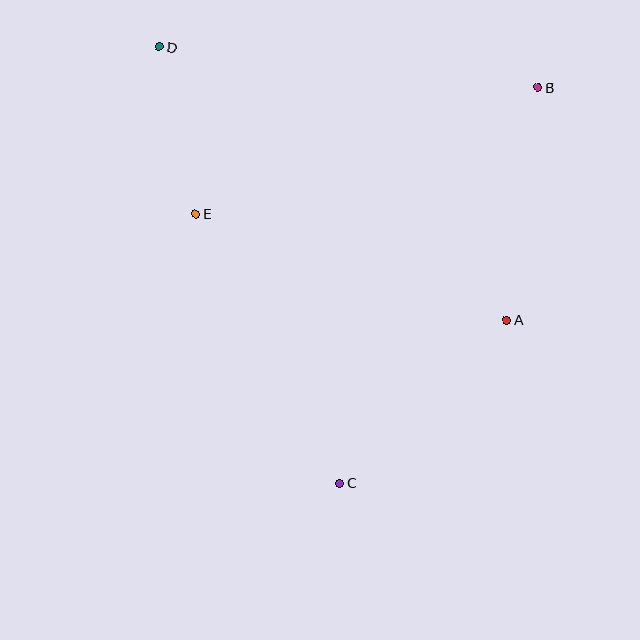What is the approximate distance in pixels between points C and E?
The distance between C and E is approximately 306 pixels.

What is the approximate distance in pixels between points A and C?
The distance between A and C is approximately 234 pixels.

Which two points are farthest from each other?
Points C and D are farthest from each other.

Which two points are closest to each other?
Points D and E are closest to each other.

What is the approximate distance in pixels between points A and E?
The distance between A and E is approximately 329 pixels.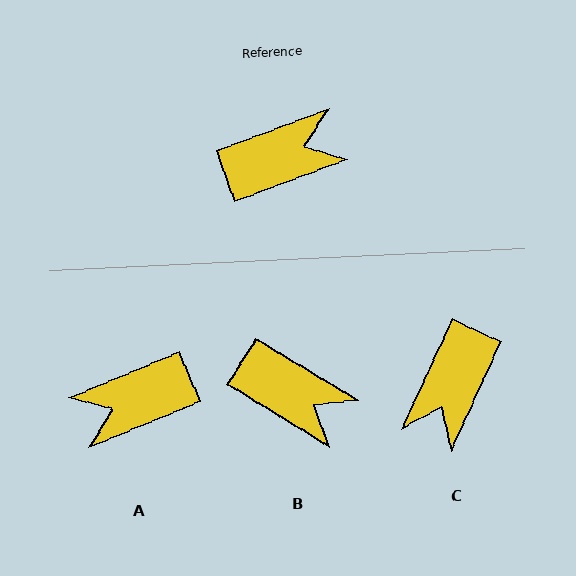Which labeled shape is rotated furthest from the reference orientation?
A, about 178 degrees away.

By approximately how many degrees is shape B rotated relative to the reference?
Approximately 52 degrees clockwise.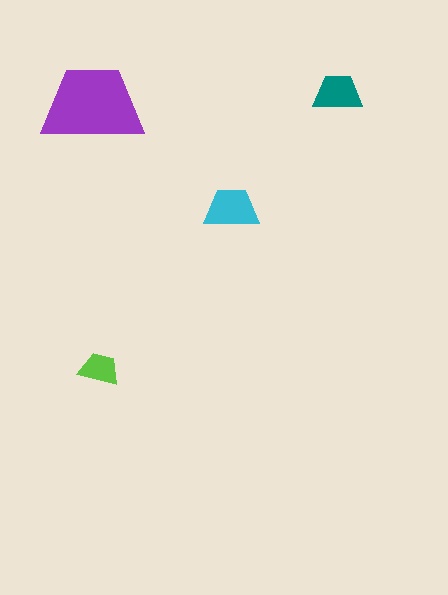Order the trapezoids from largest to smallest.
the purple one, the cyan one, the teal one, the lime one.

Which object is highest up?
The teal trapezoid is topmost.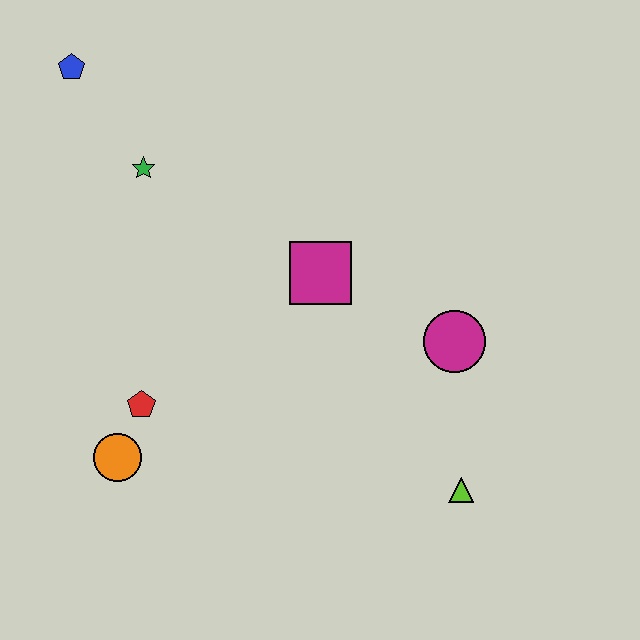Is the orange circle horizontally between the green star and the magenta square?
No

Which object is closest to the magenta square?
The magenta circle is closest to the magenta square.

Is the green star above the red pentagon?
Yes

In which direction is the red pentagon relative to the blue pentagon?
The red pentagon is below the blue pentagon.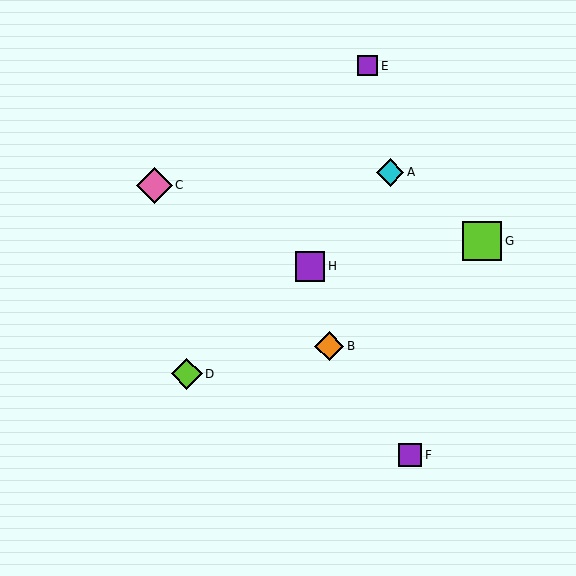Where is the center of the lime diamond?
The center of the lime diamond is at (187, 374).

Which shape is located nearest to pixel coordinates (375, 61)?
The purple square (labeled E) at (368, 66) is nearest to that location.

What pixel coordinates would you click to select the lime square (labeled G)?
Click at (482, 241) to select the lime square G.